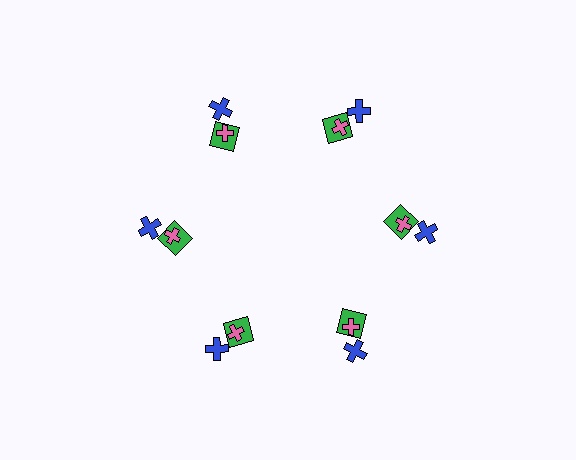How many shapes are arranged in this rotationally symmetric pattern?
There are 18 shapes, arranged in 6 groups of 3.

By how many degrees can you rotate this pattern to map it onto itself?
The pattern maps onto itself every 60 degrees of rotation.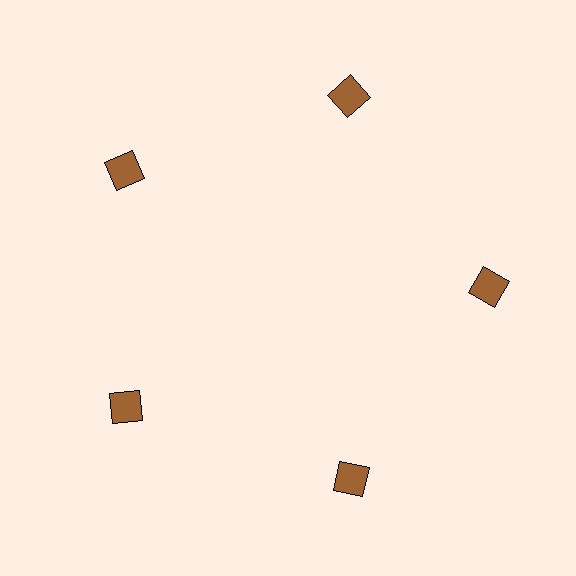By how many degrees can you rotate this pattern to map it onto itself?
The pattern maps onto itself every 72 degrees of rotation.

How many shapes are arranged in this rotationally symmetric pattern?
There are 5 shapes, arranged in 5 groups of 1.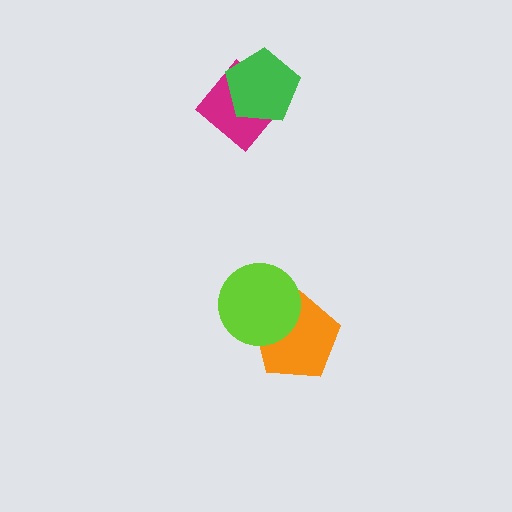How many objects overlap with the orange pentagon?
1 object overlaps with the orange pentagon.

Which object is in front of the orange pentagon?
The lime circle is in front of the orange pentagon.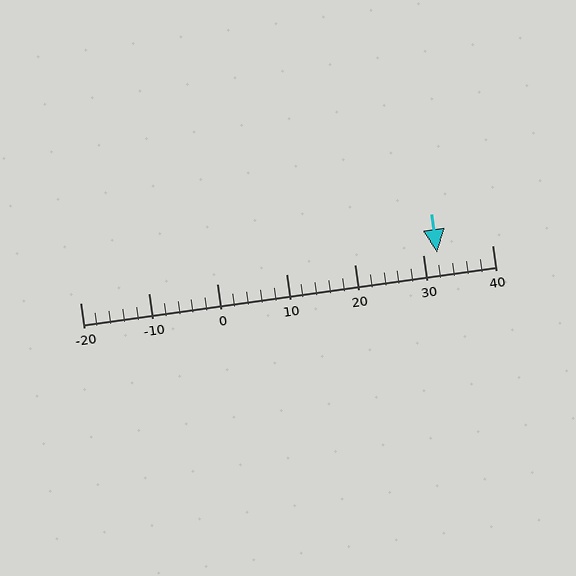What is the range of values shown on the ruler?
The ruler shows values from -20 to 40.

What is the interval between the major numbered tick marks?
The major tick marks are spaced 10 units apart.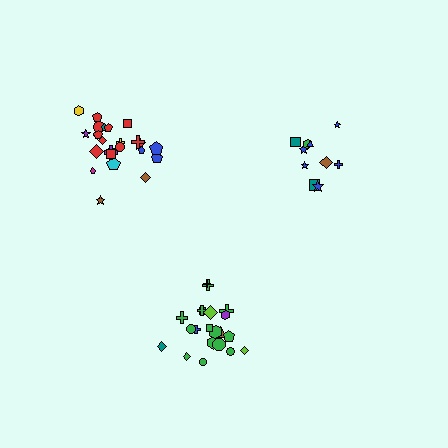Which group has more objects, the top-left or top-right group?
The top-left group.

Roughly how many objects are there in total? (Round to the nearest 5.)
Roughly 55 objects in total.